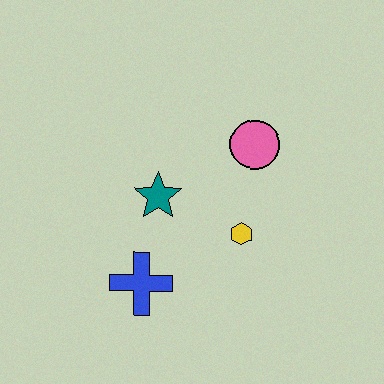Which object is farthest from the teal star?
The pink circle is farthest from the teal star.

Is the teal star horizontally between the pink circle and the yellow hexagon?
No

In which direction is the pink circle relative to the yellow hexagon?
The pink circle is above the yellow hexagon.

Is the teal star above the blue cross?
Yes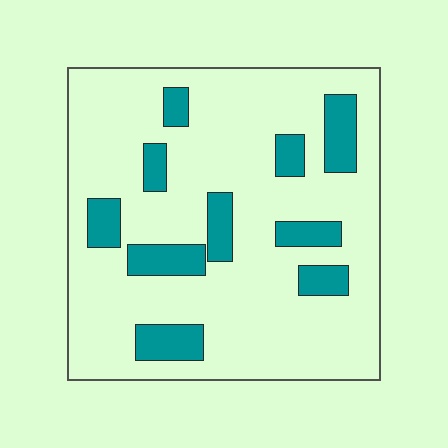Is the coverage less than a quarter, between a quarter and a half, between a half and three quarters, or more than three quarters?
Less than a quarter.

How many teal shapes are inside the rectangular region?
10.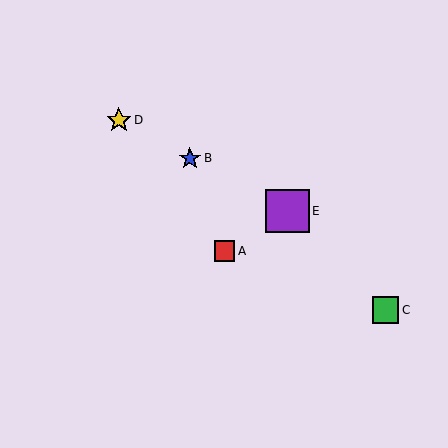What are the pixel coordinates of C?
Object C is at (385, 310).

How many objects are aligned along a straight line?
3 objects (B, D, E) are aligned along a straight line.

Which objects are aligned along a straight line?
Objects B, D, E are aligned along a straight line.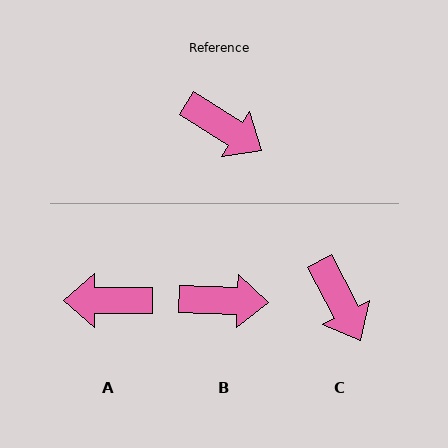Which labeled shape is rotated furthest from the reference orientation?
A, about 148 degrees away.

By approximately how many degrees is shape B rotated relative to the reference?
Approximately 30 degrees counter-clockwise.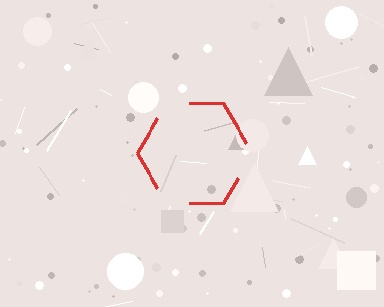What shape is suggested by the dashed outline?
The dashed outline suggests a hexagon.